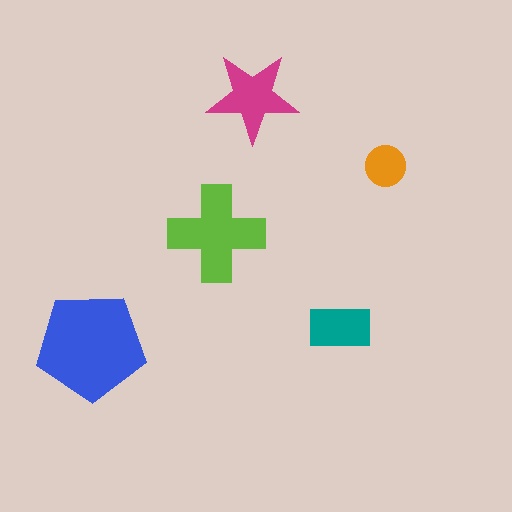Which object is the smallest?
The orange circle.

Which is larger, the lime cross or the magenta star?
The lime cross.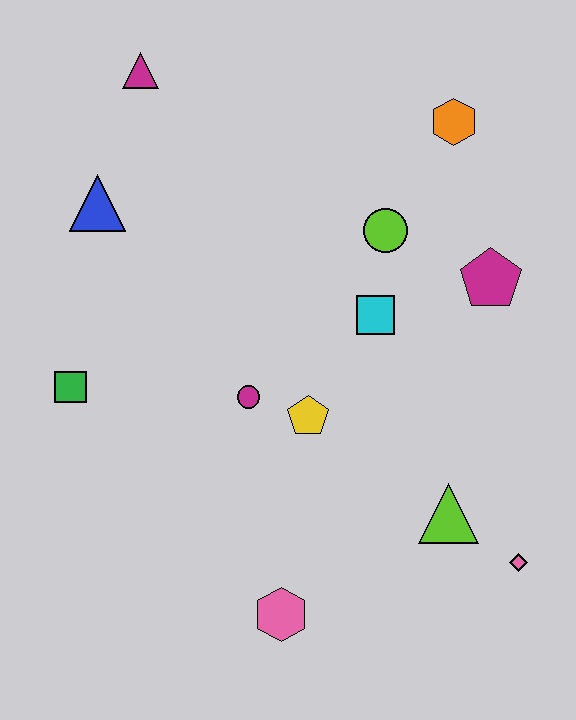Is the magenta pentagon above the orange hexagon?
No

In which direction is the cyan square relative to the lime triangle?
The cyan square is above the lime triangle.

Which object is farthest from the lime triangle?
The magenta triangle is farthest from the lime triangle.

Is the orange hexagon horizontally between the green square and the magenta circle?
No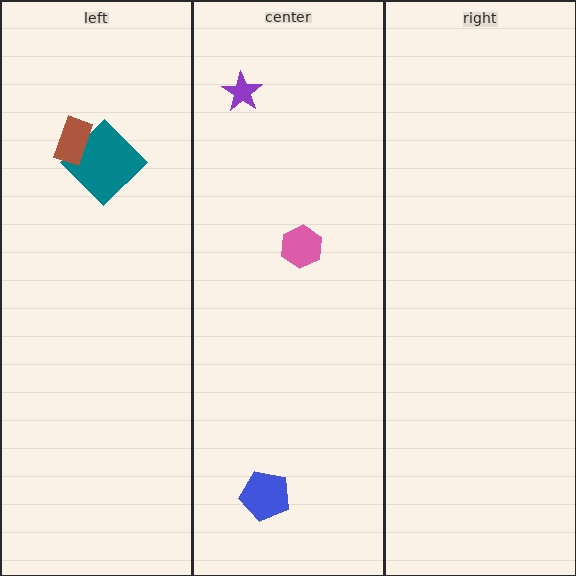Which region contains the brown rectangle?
The left region.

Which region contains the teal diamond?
The left region.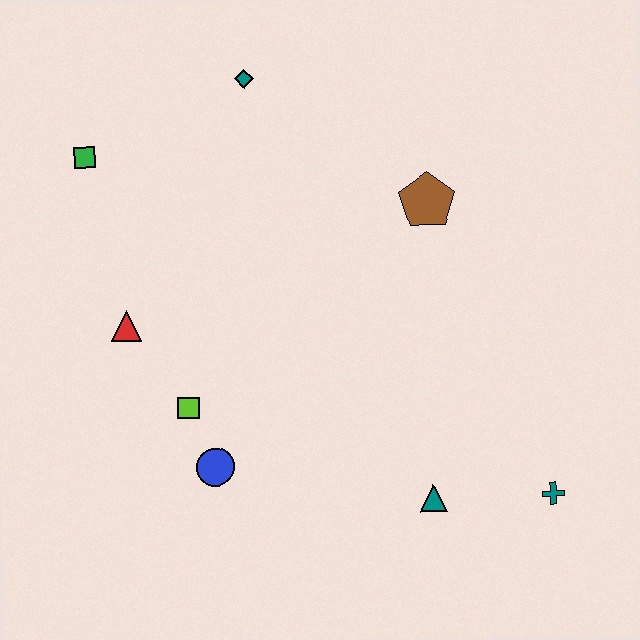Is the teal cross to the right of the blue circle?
Yes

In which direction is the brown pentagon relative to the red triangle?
The brown pentagon is to the right of the red triangle.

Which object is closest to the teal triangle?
The teal cross is closest to the teal triangle.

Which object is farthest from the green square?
The teal cross is farthest from the green square.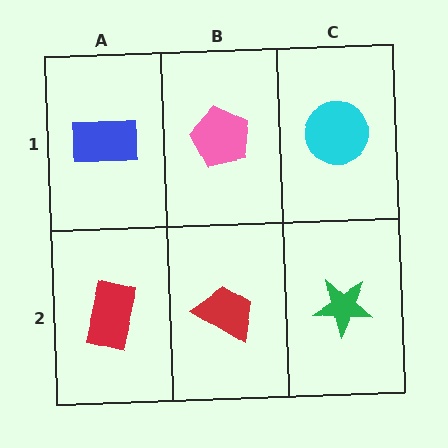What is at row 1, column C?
A cyan circle.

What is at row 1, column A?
A blue rectangle.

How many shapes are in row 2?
3 shapes.